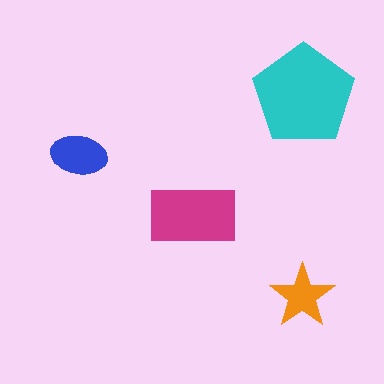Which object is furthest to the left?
The blue ellipse is leftmost.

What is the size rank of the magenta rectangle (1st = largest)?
2nd.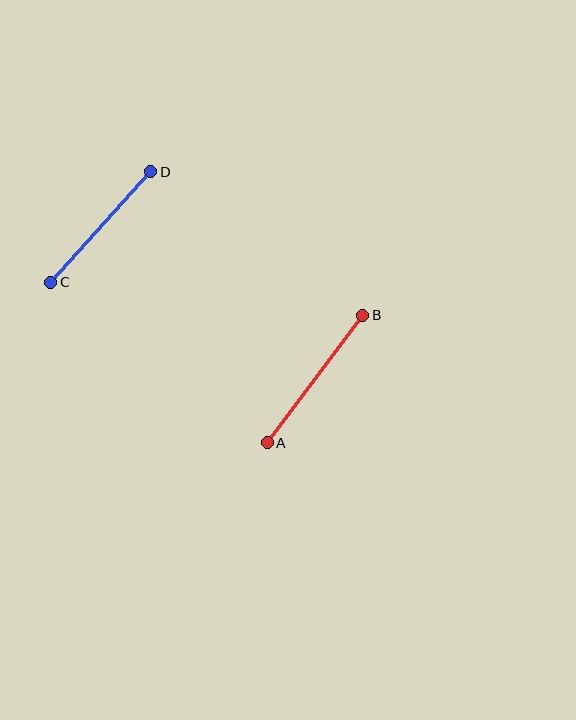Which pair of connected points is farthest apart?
Points A and B are farthest apart.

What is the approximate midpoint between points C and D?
The midpoint is at approximately (101, 227) pixels.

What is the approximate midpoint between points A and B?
The midpoint is at approximately (315, 379) pixels.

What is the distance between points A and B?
The distance is approximately 159 pixels.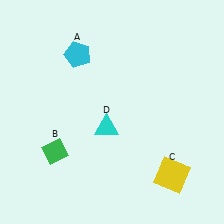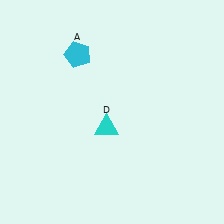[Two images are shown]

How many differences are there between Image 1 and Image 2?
There are 2 differences between the two images.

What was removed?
The yellow square (C), the green diamond (B) were removed in Image 2.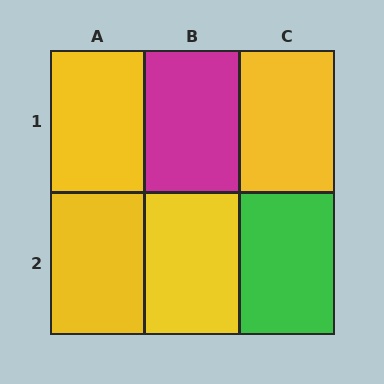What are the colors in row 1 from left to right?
Yellow, magenta, yellow.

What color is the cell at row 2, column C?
Green.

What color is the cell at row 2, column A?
Yellow.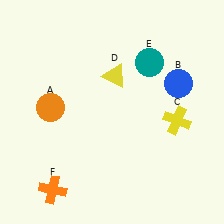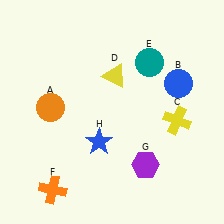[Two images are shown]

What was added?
A purple hexagon (G), a blue star (H) were added in Image 2.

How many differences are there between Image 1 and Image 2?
There are 2 differences between the two images.